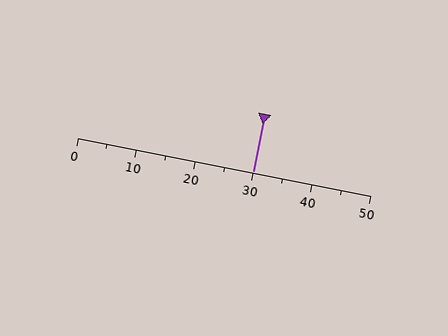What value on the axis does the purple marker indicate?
The marker indicates approximately 30.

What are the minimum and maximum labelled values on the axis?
The axis runs from 0 to 50.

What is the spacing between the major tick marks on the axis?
The major ticks are spaced 10 apart.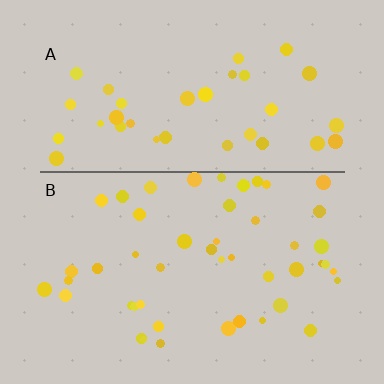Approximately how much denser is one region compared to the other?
Approximately 1.3× — region B over region A.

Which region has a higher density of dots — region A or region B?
B (the bottom).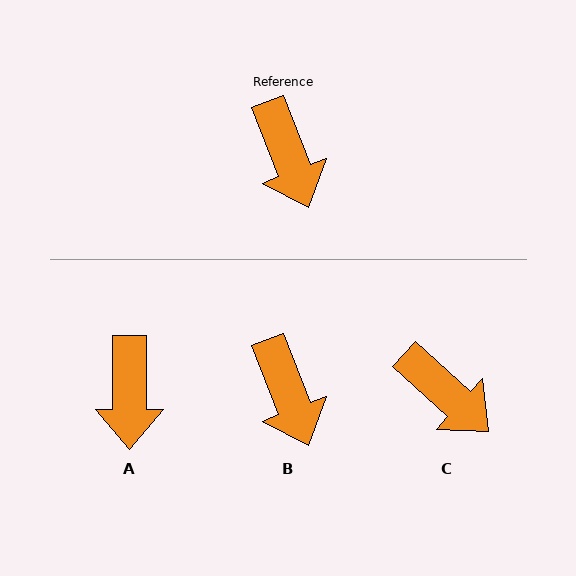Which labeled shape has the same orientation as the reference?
B.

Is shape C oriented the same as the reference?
No, it is off by about 26 degrees.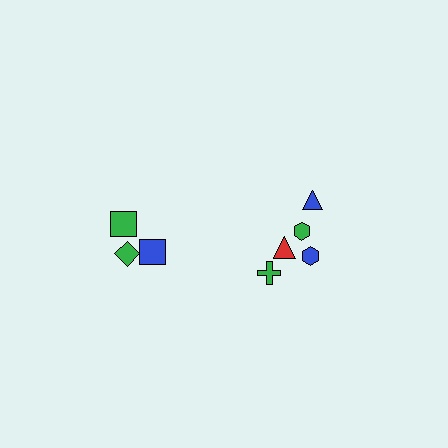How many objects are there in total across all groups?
There are 8 objects.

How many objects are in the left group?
There are 3 objects.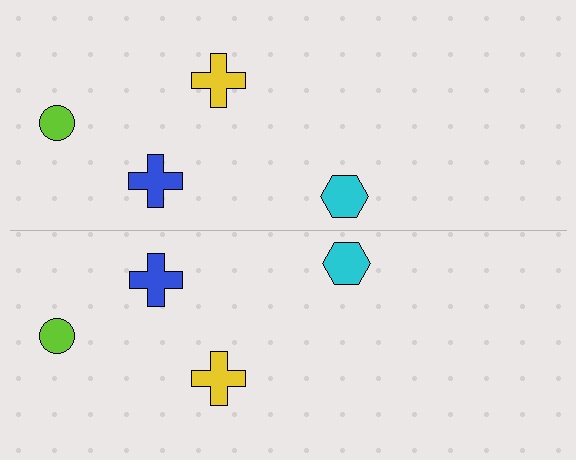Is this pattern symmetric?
Yes, this pattern has bilateral (reflection) symmetry.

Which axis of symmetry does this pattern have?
The pattern has a horizontal axis of symmetry running through the center of the image.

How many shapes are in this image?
There are 8 shapes in this image.